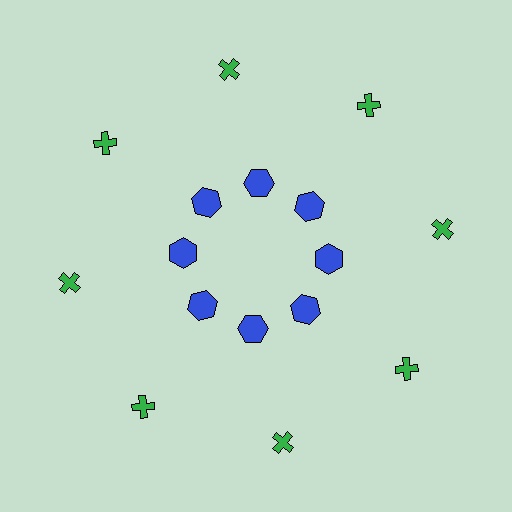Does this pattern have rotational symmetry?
Yes, this pattern has 8-fold rotational symmetry. It looks the same after rotating 45 degrees around the center.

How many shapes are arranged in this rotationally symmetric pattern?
There are 16 shapes, arranged in 8 groups of 2.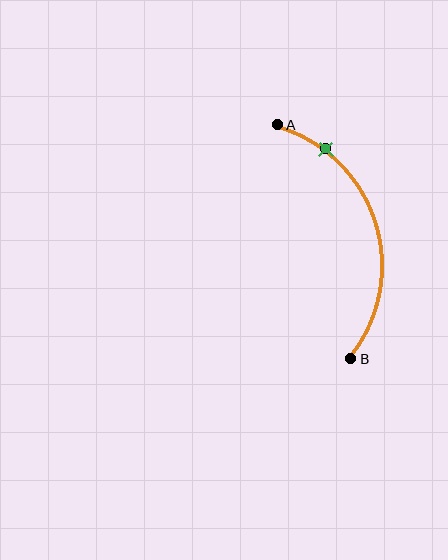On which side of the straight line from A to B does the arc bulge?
The arc bulges to the right of the straight line connecting A and B.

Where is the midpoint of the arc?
The arc midpoint is the point on the curve farthest from the straight line joining A and B. It sits to the right of that line.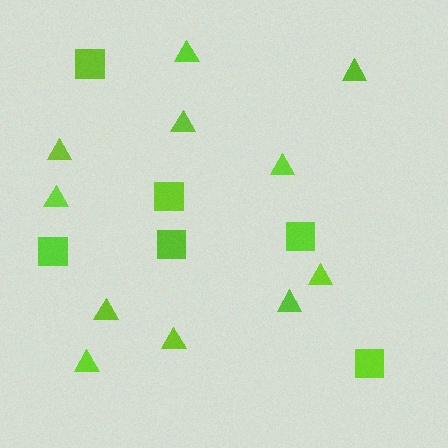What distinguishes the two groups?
There are 2 groups: one group of squares (6) and one group of triangles (11).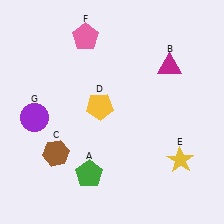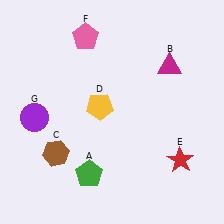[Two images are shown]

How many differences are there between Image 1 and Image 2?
There is 1 difference between the two images.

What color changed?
The star (E) changed from yellow in Image 1 to red in Image 2.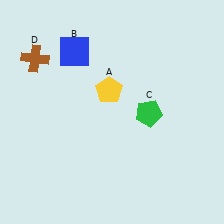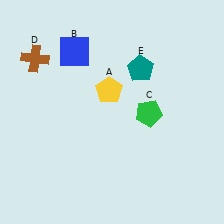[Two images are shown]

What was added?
A teal pentagon (E) was added in Image 2.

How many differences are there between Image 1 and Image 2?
There is 1 difference between the two images.